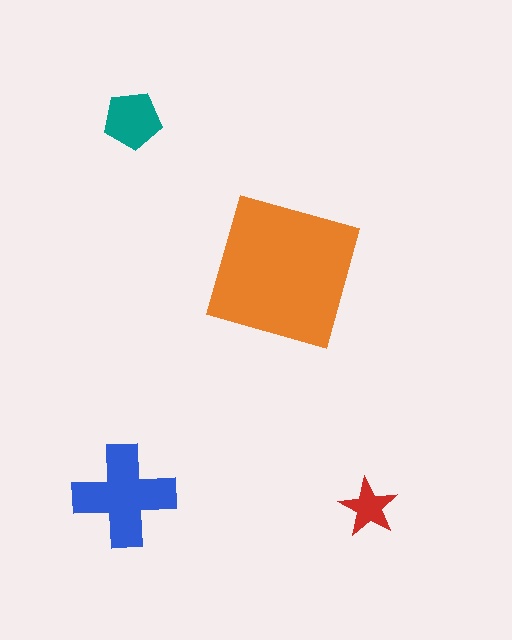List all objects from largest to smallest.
The orange square, the blue cross, the teal pentagon, the red star.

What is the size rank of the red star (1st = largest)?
4th.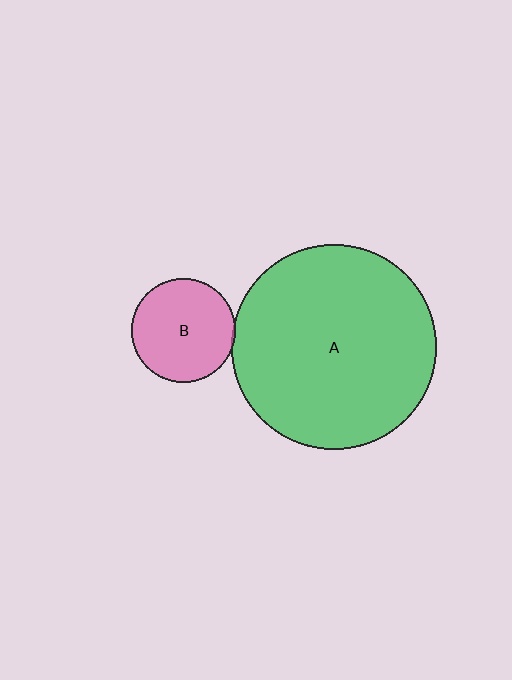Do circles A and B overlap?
Yes.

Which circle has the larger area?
Circle A (green).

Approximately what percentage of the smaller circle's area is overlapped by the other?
Approximately 5%.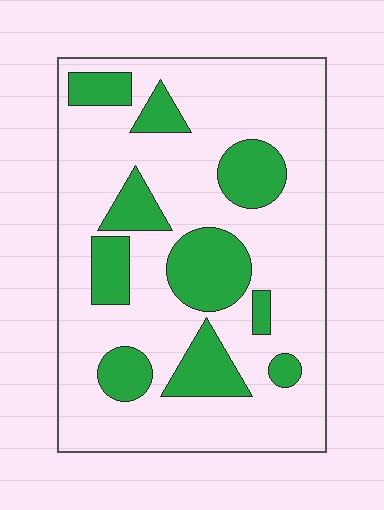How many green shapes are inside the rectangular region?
10.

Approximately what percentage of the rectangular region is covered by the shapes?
Approximately 25%.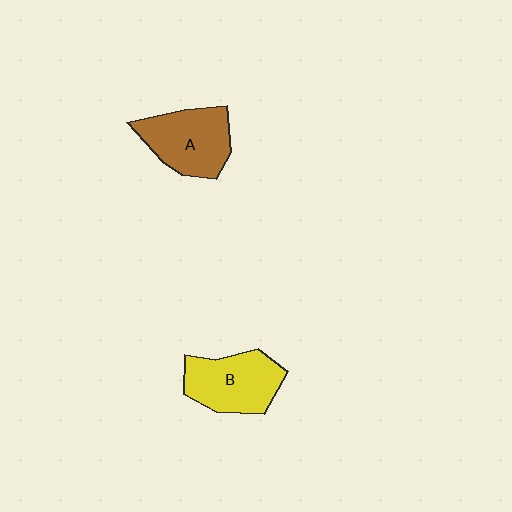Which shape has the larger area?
Shape A (brown).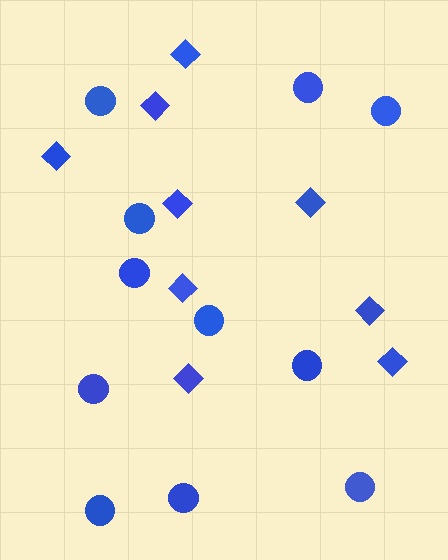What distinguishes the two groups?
There are 2 groups: one group of diamonds (9) and one group of circles (11).